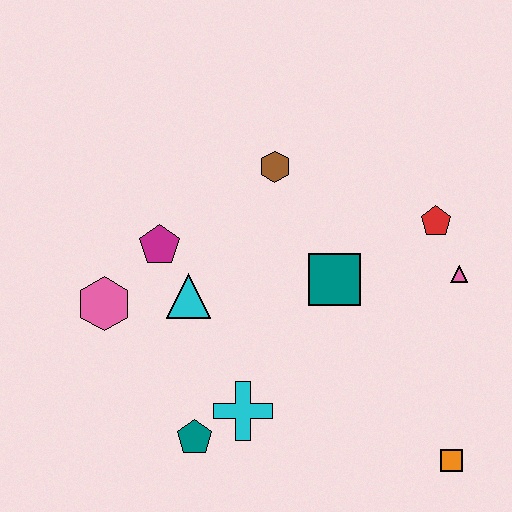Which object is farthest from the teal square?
The pink hexagon is farthest from the teal square.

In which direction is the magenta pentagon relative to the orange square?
The magenta pentagon is to the left of the orange square.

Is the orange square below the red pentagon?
Yes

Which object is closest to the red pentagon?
The pink triangle is closest to the red pentagon.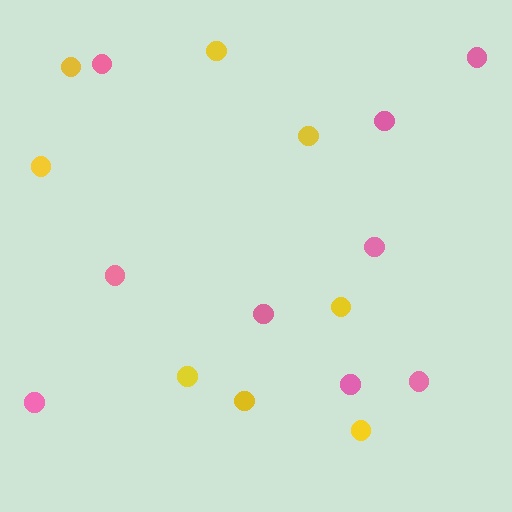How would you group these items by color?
There are 2 groups: one group of pink circles (9) and one group of yellow circles (8).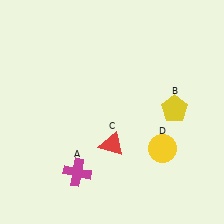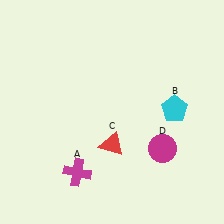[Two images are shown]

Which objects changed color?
B changed from yellow to cyan. D changed from yellow to magenta.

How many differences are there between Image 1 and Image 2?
There are 2 differences between the two images.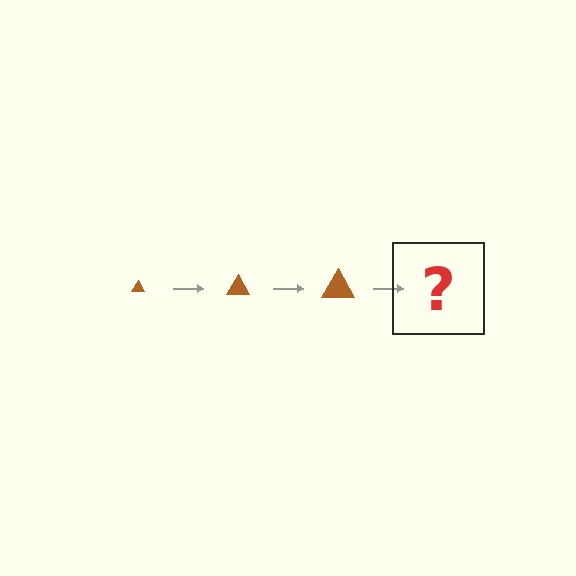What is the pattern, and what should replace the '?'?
The pattern is that the triangle gets progressively larger each step. The '?' should be a brown triangle, larger than the previous one.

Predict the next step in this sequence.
The next step is a brown triangle, larger than the previous one.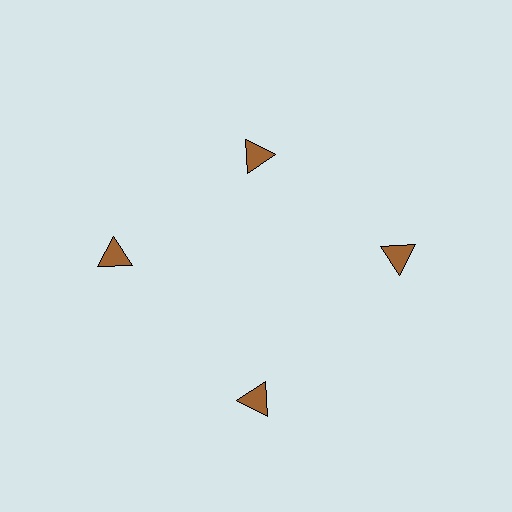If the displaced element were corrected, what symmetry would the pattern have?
It would have 4-fold rotational symmetry — the pattern would map onto itself every 90 degrees.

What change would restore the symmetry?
The symmetry would be restored by moving it outward, back onto the ring so that all 4 triangles sit at equal angles and equal distance from the center.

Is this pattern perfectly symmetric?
No. The 4 brown triangles are arranged in a ring, but one element near the 12 o'clock position is pulled inward toward the center, breaking the 4-fold rotational symmetry.